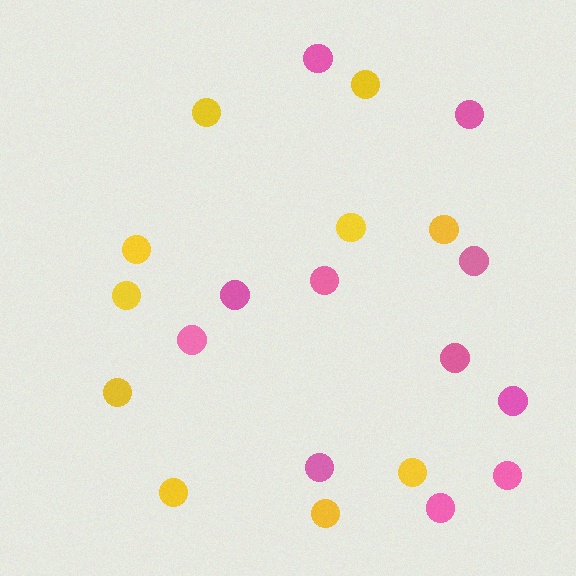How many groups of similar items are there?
There are 2 groups: one group of pink circles (11) and one group of yellow circles (10).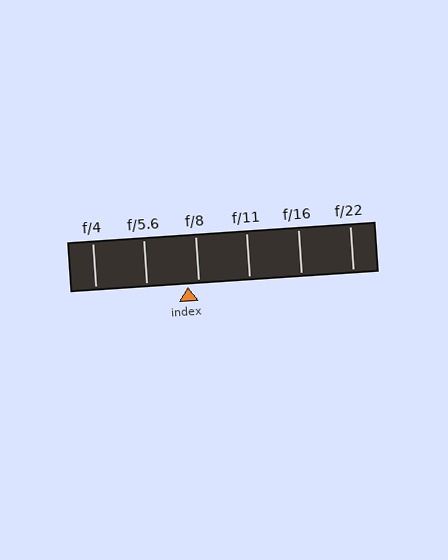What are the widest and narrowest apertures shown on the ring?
The widest aperture shown is f/4 and the narrowest is f/22.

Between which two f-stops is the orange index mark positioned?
The index mark is between f/5.6 and f/8.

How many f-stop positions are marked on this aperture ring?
There are 6 f-stop positions marked.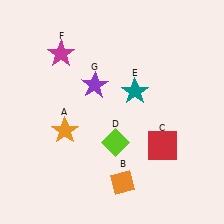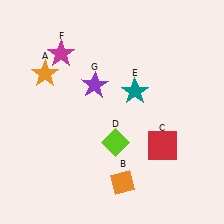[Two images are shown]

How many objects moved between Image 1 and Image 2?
1 object moved between the two images.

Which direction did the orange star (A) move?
The orange star (A) moved up.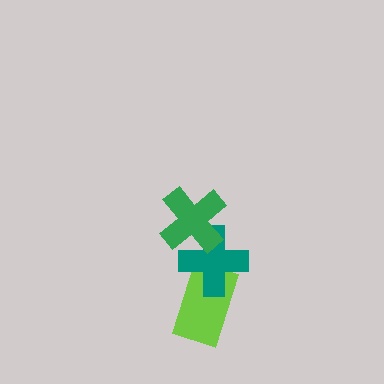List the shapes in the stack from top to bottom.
From top to bottom: the green cross, the teal cross, the lime rectangle.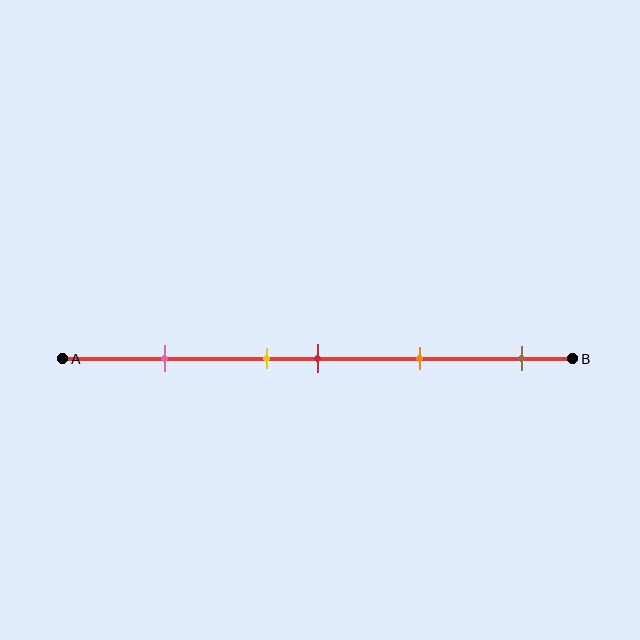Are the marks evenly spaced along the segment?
No, the marks are not evenly spaced.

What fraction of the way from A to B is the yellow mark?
The yellow mark is approximately 40% (0.4) of the way from A to B.